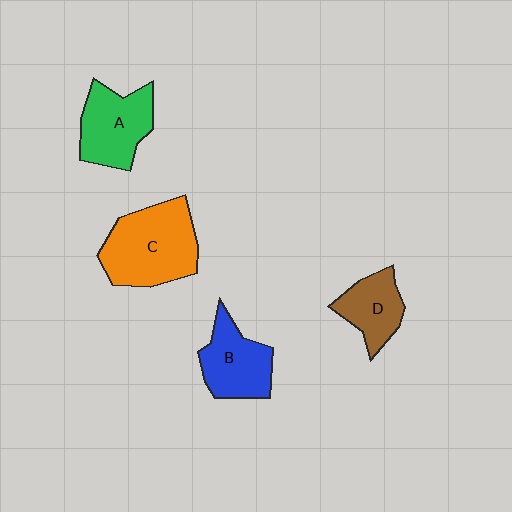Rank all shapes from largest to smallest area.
From largest to smallest: C (orange), A (green), B (blue), D (brown).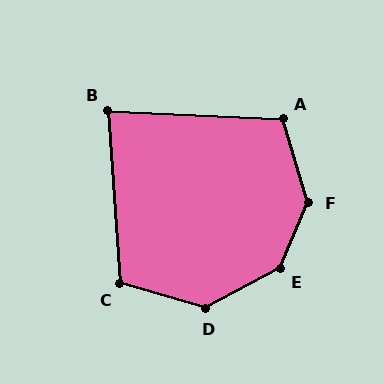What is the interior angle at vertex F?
Approximately 140 degrees (obtuse).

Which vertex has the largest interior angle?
E, at approximately 141 degrees.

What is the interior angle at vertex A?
Approximately 109 degrees (obtuse).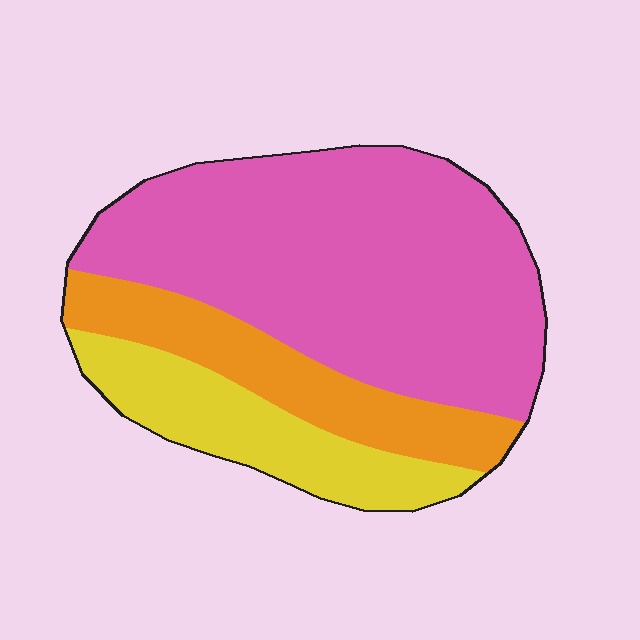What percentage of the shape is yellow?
Yellow takes up about one fifth (1/5) of the shape.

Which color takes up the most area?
Pink, at roughly 60%.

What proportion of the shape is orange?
Orange covers 20% of the shape.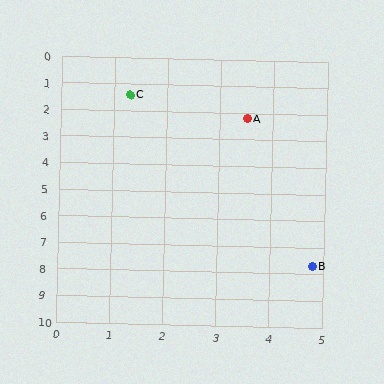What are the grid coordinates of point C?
Point C is at approximately (1.3, 1.4).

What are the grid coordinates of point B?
Point B is at approximately (4.8, 7.7).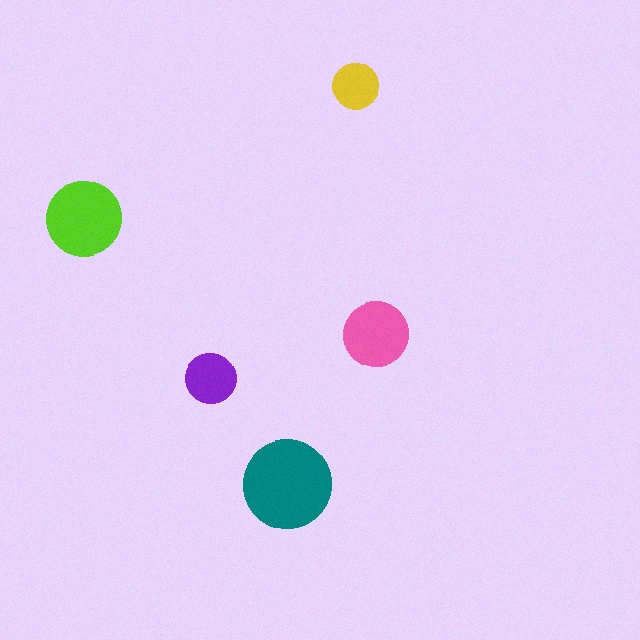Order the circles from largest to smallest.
the teal one, the lime one, the pink one, the purple one, the yellow one.